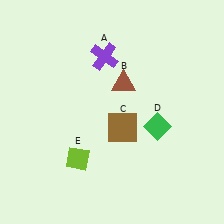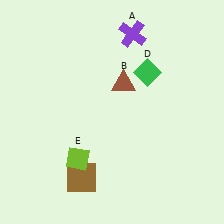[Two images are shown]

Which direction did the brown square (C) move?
The brown square (C) moved down.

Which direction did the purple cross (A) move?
The purple cross (A) moved right.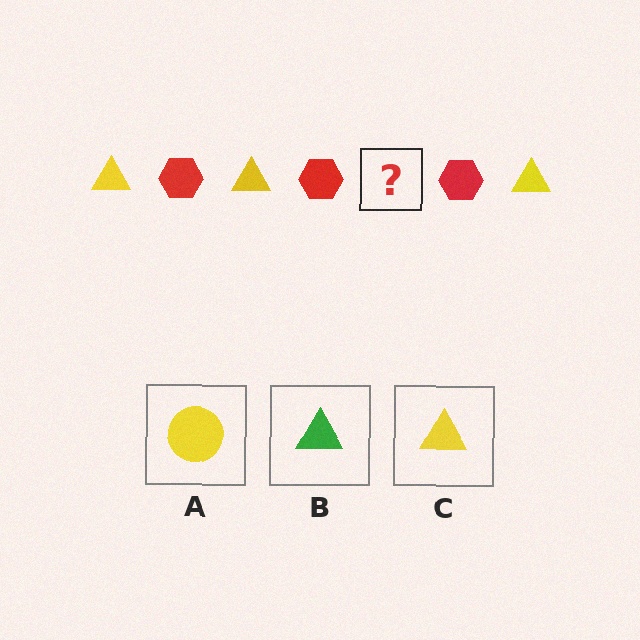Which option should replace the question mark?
Option C.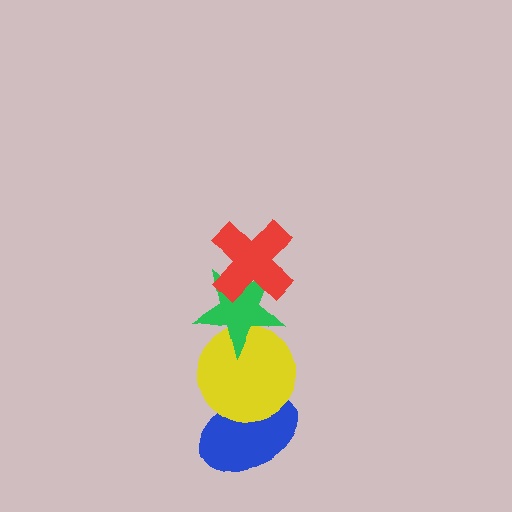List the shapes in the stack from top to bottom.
From top to bottom: the red cross, the green star, the yellow circle, the blue ellipse.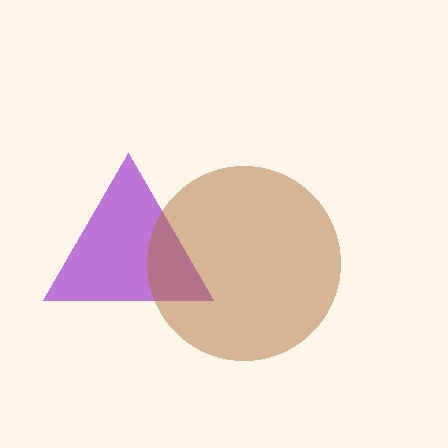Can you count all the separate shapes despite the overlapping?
Yes, there are 2 separate shapes.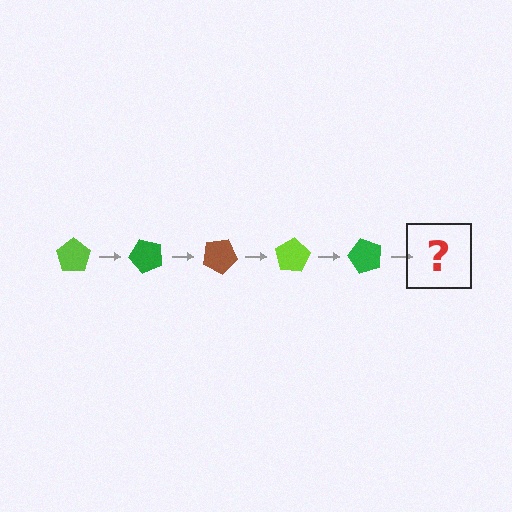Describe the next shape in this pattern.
It should be a brown pentagon, rotated 250 degrees from the start.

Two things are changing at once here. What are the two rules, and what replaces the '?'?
The two rules are that it rotates 50 degrees each step and the color cycles through lime, green, and brown. The '?' should be a brown pentagon, rotated 250 degrees from the start.